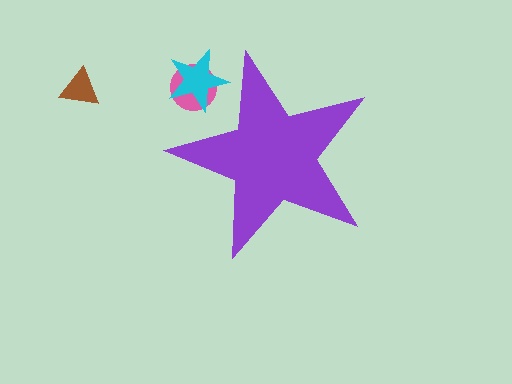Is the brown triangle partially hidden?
No, the brown triangle is fully visible.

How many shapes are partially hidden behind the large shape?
2 shapes are partially hidden.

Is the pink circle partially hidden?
Yes, the pink circle is partially hidden behind the purple star.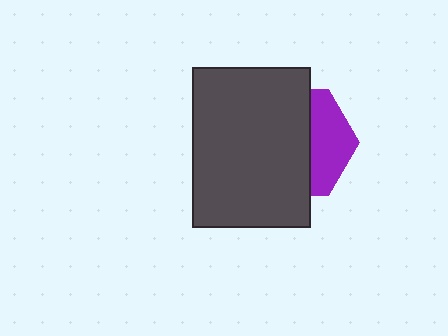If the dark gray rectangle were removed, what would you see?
You would see the complete purple hexagon.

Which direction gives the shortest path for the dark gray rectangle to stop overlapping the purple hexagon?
Moving left gives the shortest separation.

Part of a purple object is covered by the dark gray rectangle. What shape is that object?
It is a hexagon.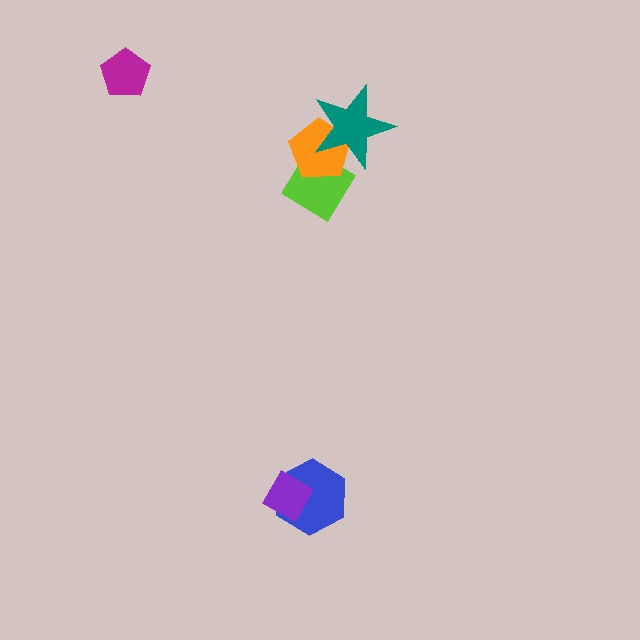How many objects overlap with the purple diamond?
1 object overlaps with the purple diamond.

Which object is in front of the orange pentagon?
The teal star is in front of the orange pentagon.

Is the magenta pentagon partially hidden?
No, no other shape covers it.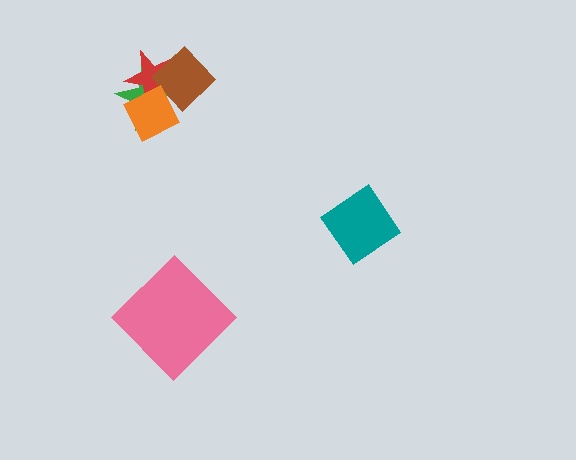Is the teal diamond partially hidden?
No, no other shape covers it.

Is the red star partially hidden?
Yes, it is partially covered by another shape.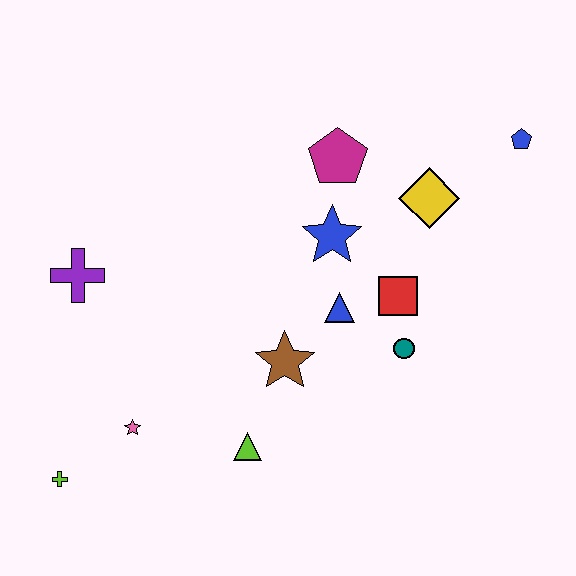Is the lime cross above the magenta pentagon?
No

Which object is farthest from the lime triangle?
The blue pentagon is farthest from the lime triangle.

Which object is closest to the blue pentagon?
The yellow diamond is closest to the blue pentagon.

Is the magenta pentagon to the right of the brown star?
Yes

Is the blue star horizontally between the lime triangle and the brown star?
No